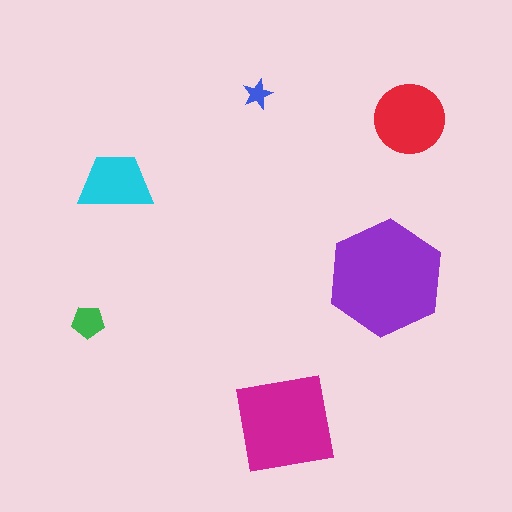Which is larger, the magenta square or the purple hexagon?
The purple hexagon.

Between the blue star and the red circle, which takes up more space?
The red circle.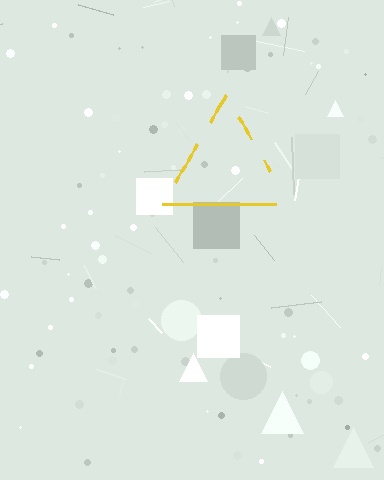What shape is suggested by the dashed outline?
The dashed outline suggests a triangle.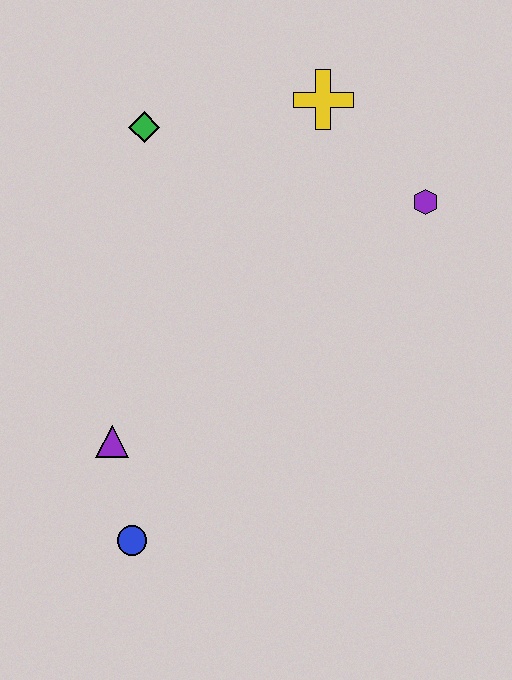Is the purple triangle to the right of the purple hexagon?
No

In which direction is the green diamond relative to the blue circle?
The green diamond is above the blue circle.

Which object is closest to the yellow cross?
The purple hexagon is closest to the yellow cross.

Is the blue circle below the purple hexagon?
Yes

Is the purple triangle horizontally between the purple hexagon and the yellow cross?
No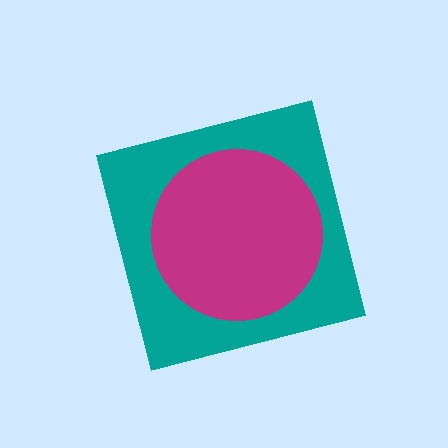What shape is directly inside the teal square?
The magenta circle.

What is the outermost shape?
The teal square.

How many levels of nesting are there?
2.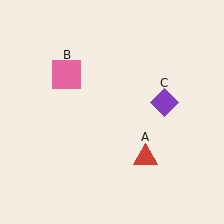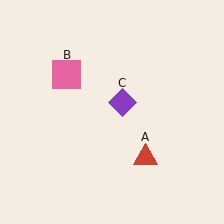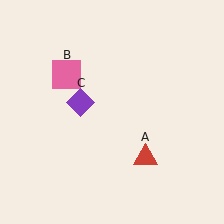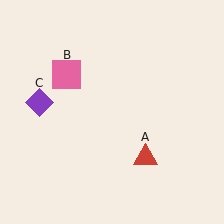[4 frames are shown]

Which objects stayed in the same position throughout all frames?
Red triangle (object A) and pink square (object B) remained stationary.